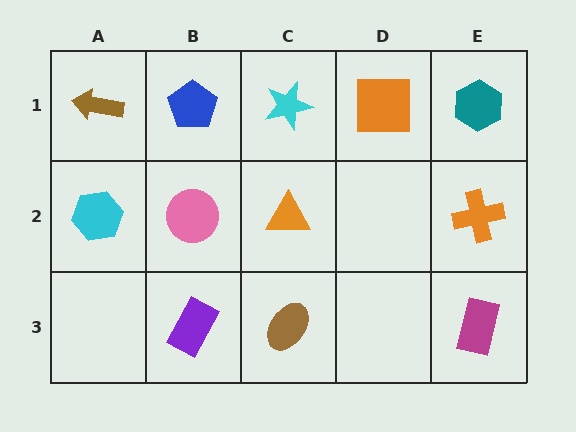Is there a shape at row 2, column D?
No, that cell is empty.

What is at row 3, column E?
A magenta rectangle.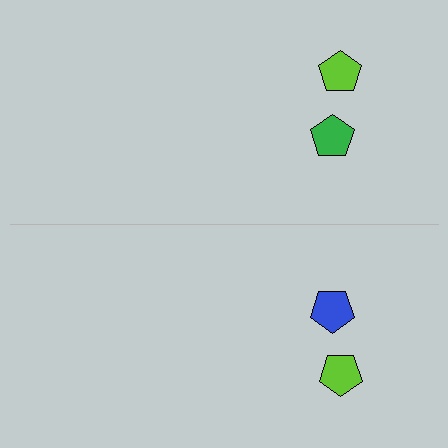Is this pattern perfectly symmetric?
No, the pattern is not perfectly symmetric. The blue pentagon on the bottom side breaks the symmetry — its mirror counterpart is green.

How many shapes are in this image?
There are 4 shapes in this image.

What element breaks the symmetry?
The blue pentagon on the bottom side breaks the symmetry — its mirror counterpart is green.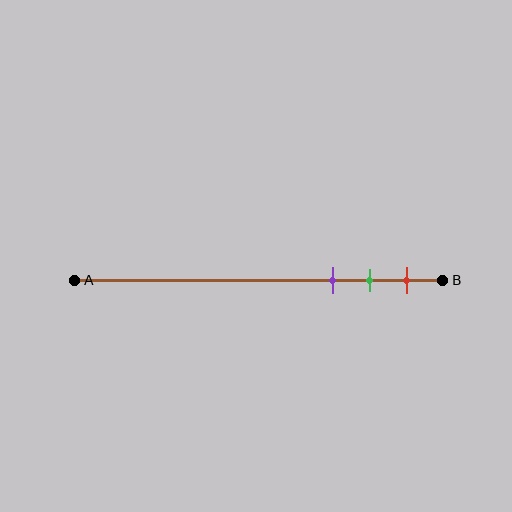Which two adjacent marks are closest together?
The green and red marks are the closest adjacent pair.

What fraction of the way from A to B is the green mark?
The green mark is approximately 80% (0.8) of the way from A to B.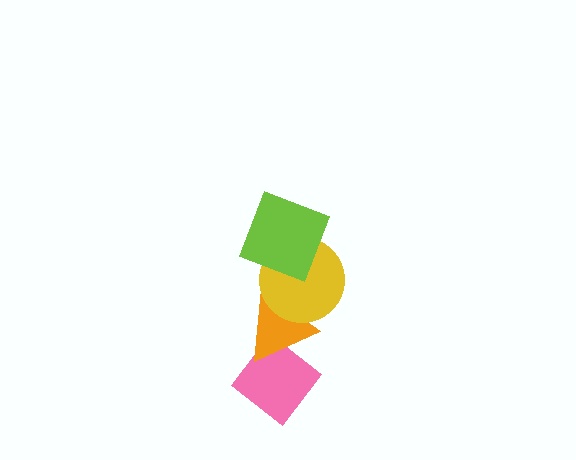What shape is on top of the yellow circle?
The lime square is on top of the yellow circle.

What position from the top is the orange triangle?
The orange triangle is 3rd from the top.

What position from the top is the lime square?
The lime square is 1st from the top.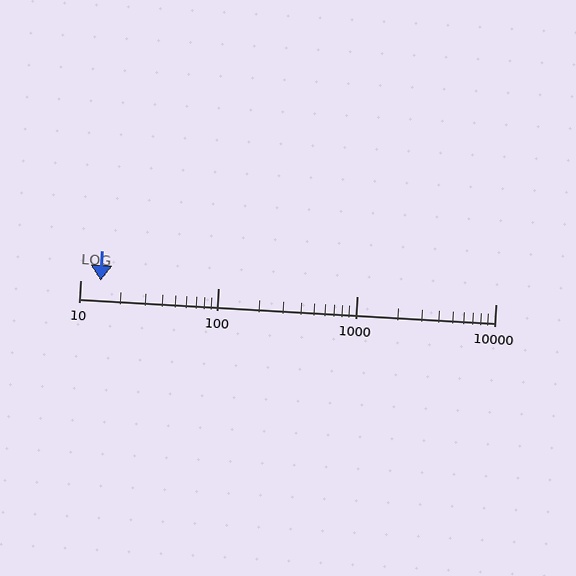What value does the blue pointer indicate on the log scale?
The pointer indicates approximately 14.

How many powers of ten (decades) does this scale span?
The scale spans 3 decades, from 10 to 10000.